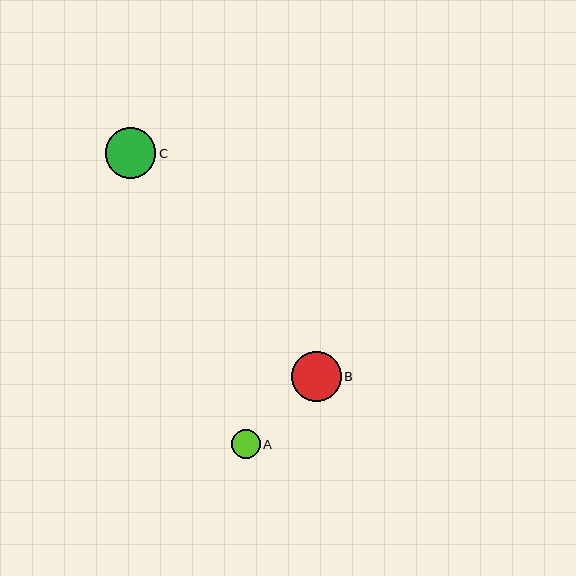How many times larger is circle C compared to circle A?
Circle C is approximately 1.7 times the size of circle A.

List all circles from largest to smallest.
From largest to smallest: C, B, A.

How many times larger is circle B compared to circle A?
Circle B is approximately 1.7 times the size of circle A.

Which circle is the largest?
Circle C is the largest with a size of approximately 51 pixels.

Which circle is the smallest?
Circle A is the smallest with a size of approximately 29 pixels.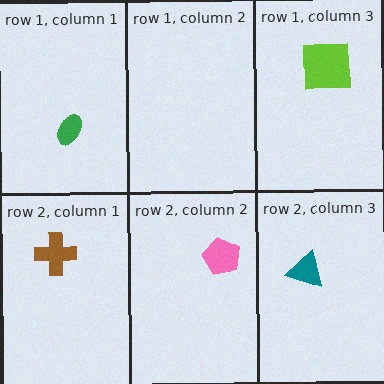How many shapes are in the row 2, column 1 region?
1.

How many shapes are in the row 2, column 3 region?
1.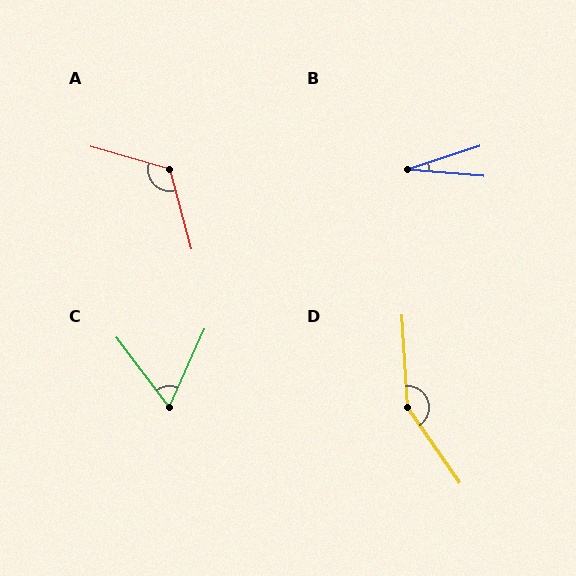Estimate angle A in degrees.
Approximately 121 degrees.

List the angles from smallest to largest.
B (22°), C (61°), A (121°), D (149°).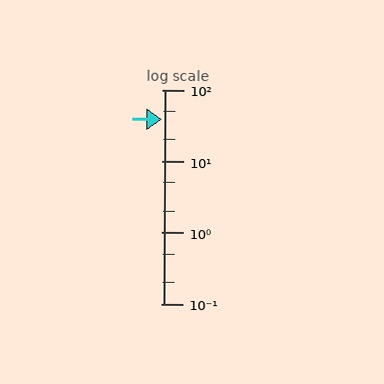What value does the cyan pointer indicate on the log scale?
The pointer indicates approximately 38.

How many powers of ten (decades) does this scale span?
The scale spans 3 decades, from 0.1 to 100.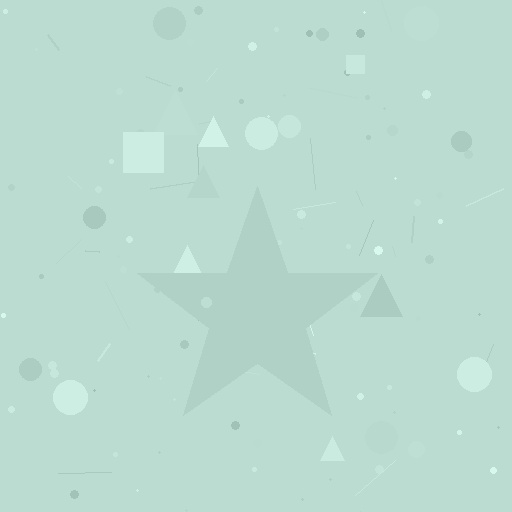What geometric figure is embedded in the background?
A star is embedded in the background.